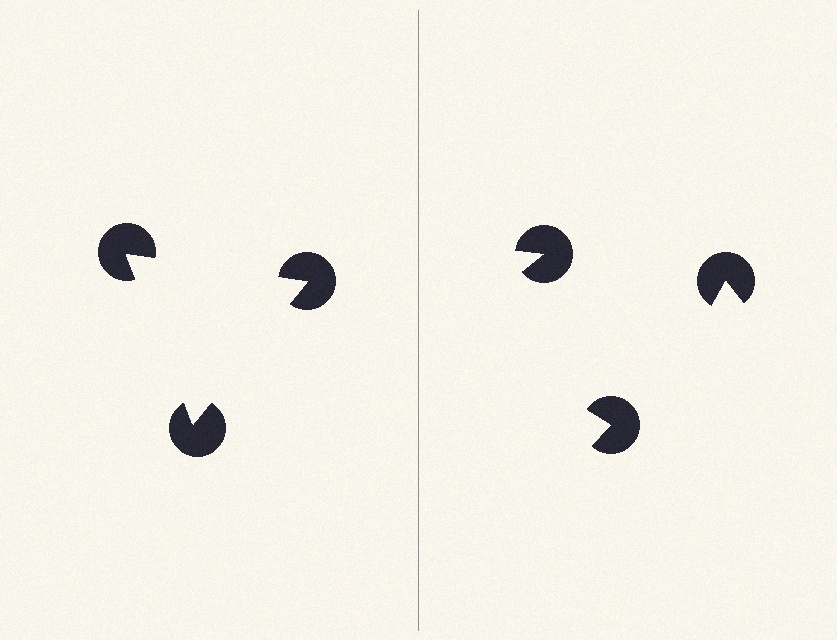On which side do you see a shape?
An illusory triangle appears on the left side. On the right side the wedge cuts are rotated, so no coherent shape forms.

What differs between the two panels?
The pac-man discs are positioned identically on both sides; only the wedge orientations differ. On the left they align to a triangle; on the right they are misaligned.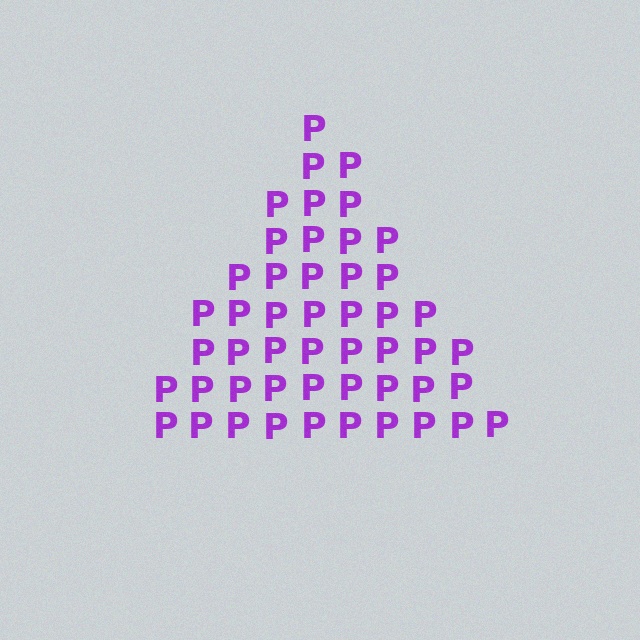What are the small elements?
The small elements are letter P's.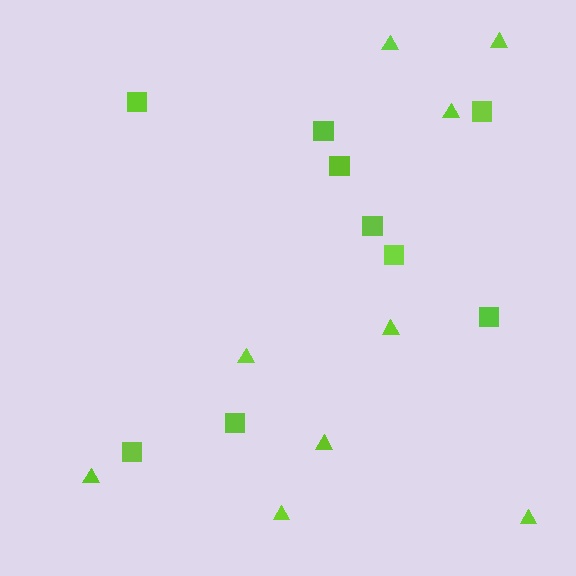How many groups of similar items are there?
There are 2 groups: one group of squares (9) and one group of triangles (9).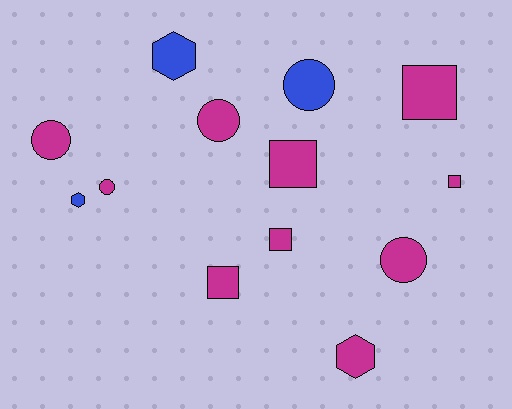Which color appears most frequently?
Magenta, with 10 objects.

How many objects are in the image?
There are 13 objects.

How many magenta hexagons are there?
There is 1 magenta hexagon.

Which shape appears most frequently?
Square, with 5 objects.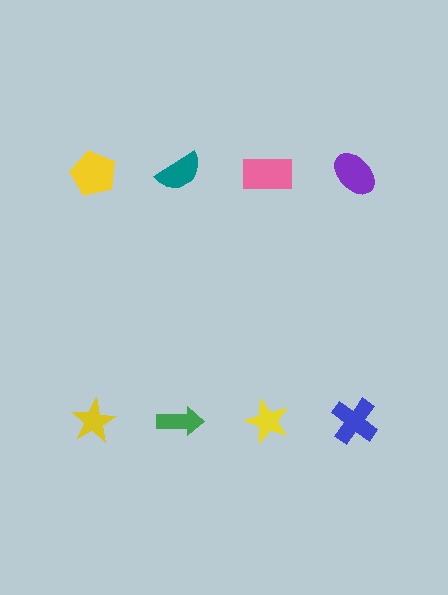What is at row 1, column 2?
A teal semicircle.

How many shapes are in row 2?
4 shapes.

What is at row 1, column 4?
A purple ellipse.